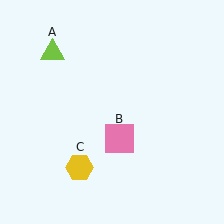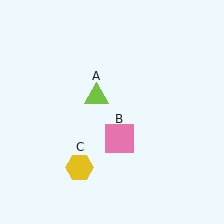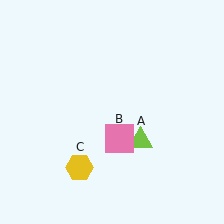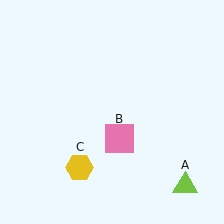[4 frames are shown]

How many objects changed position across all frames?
1 object changed position: lime triangle (object A).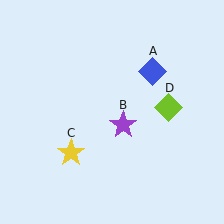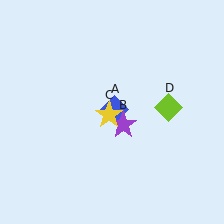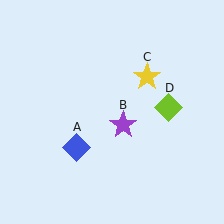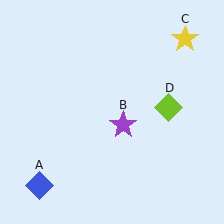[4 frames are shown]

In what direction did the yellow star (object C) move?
The yellow star (object C) moved up and to the right.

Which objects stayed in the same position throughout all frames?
Purple star (object B) and lime diamond (object D) remained stationary.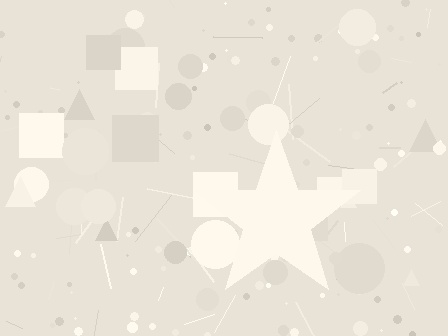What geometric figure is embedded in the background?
A star is embedded in the background.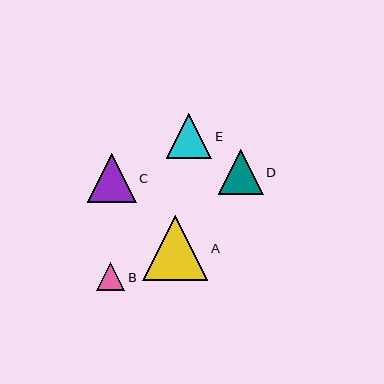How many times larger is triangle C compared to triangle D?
Triangle C is approximately 1.1 times the size of triangle D.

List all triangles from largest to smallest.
From largest to smallest: A, C, E, D, B.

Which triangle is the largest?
Triangle A is the largest with a size of approximately 65 pixels.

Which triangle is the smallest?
Triangle B is the smallest with a size of approximately 28 pixels.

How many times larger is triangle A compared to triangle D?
Triangle A is approximately 1.5 times the size of triangle D.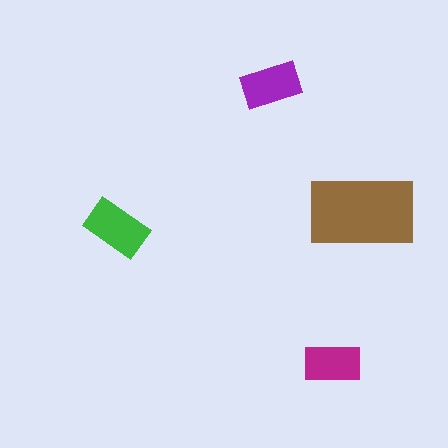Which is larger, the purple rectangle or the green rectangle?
The green one.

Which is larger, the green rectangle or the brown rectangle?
The brown one.